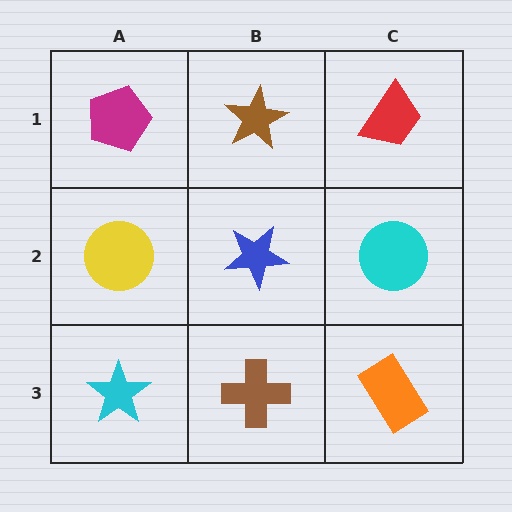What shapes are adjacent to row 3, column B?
A blue star (row 2, column B), a cyan star (row 3, column A), an orange rectangle (row 3, column C).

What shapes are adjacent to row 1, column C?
A cyan circle (row 2, column C), a brown star (row 1, column B).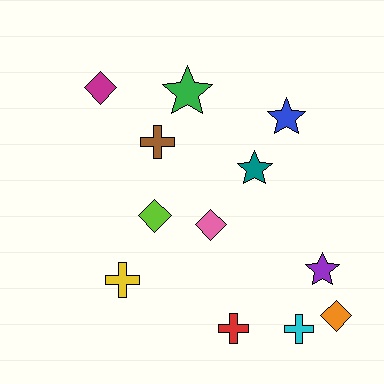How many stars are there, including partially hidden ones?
There are 4 stars.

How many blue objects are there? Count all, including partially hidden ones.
There is 1 blue object.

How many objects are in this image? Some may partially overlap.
There are 12 objects.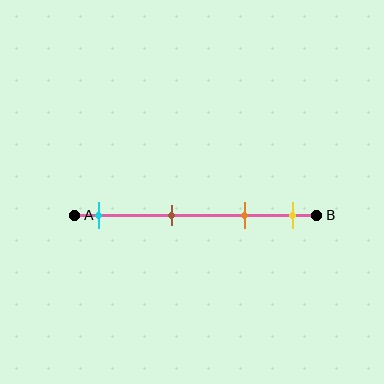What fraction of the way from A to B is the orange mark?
The orange mark is approximately 70% (0.7) of the way from A to B.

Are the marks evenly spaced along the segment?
No, the marks are not evenly spaced.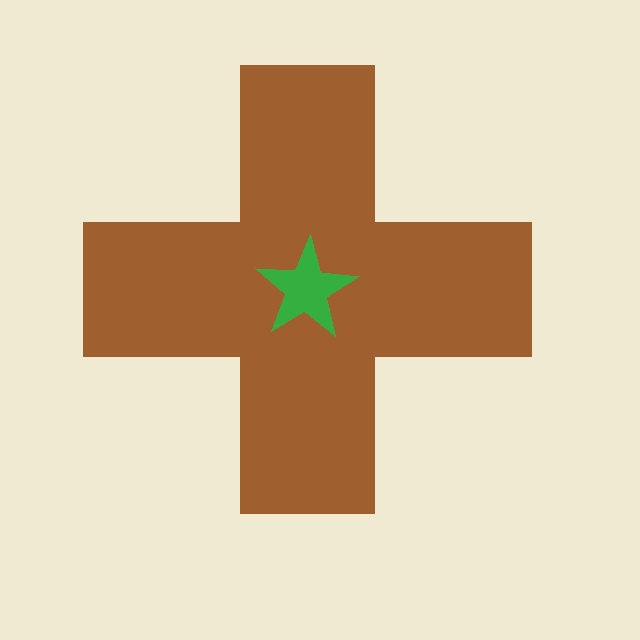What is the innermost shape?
The green star.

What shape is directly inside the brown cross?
The green star.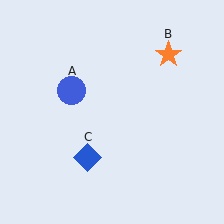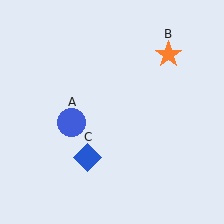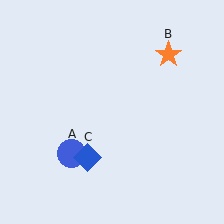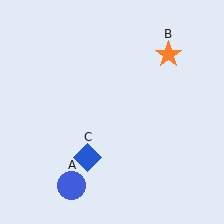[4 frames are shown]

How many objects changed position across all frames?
1 object changed position: blue circle (object A).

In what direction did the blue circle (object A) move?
The blue circle (object A) moved down.